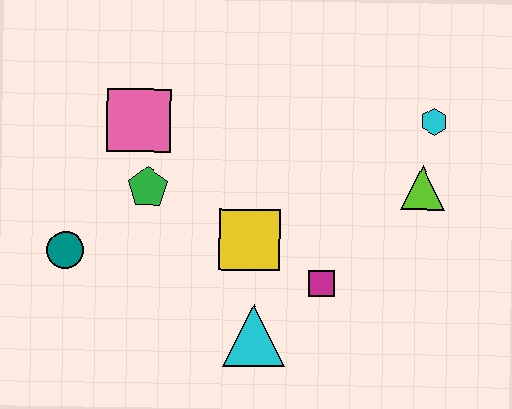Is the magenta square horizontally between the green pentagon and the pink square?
No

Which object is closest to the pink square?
The green pentagon is closest to the pink square.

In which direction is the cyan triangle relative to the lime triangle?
The cyan triangle is to the left of the lime triangle.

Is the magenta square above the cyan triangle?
Yes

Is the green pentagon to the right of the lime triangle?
No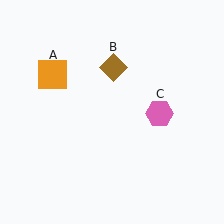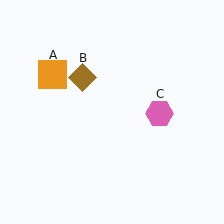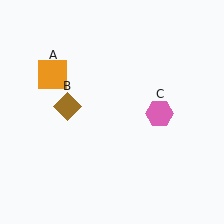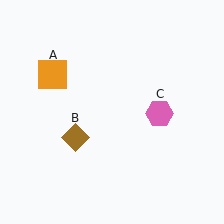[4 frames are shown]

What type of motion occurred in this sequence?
The brown diamond (object B) rotated counterclockwise around the center of the scene.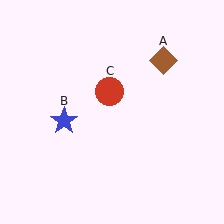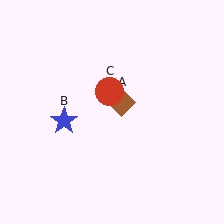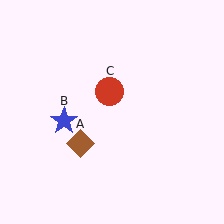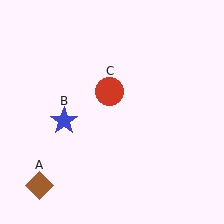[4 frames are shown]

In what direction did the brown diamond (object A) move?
The brown diamond (object A) moved down and to the left.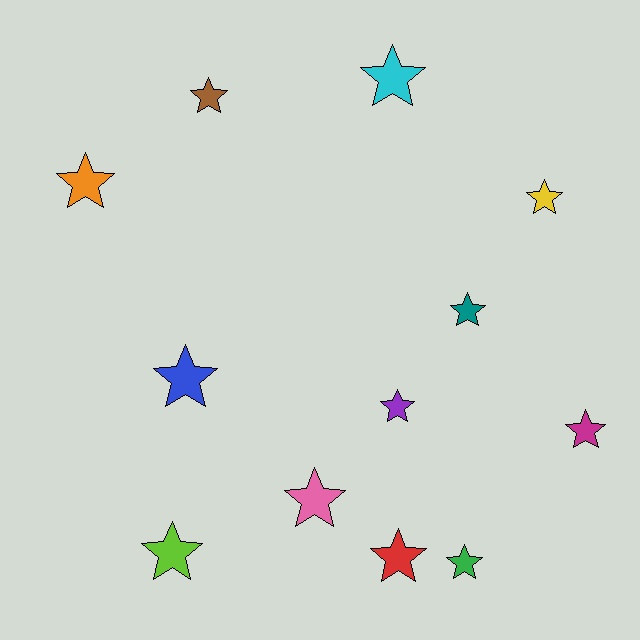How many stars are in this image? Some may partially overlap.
There are 12 stars.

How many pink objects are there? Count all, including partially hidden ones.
There is 1 pink object.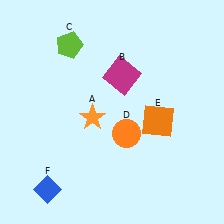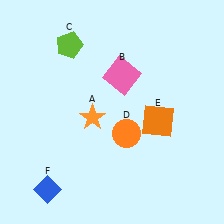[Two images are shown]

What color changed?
The square (B) changed from magenta in Image 1 to pink in Image 2.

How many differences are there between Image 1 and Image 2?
There is 1 difference between the two images.